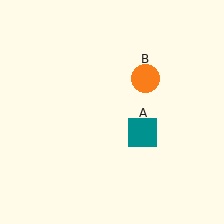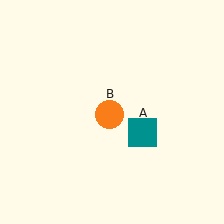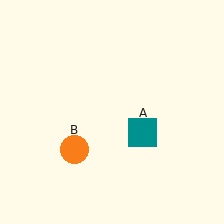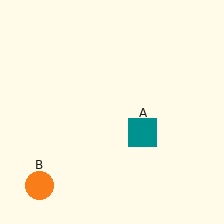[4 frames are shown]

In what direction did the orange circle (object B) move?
The orange circle (object B) moved down and to the left.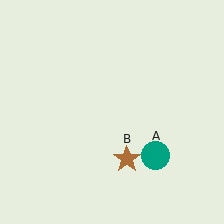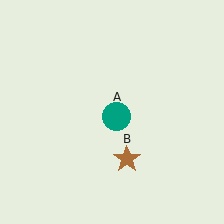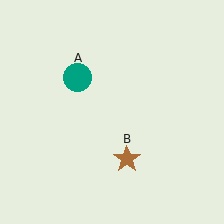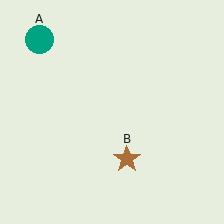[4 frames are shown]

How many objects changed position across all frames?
1 object changed position: teal circle (object A).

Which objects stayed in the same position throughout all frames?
Brown star (object B) remained stationary.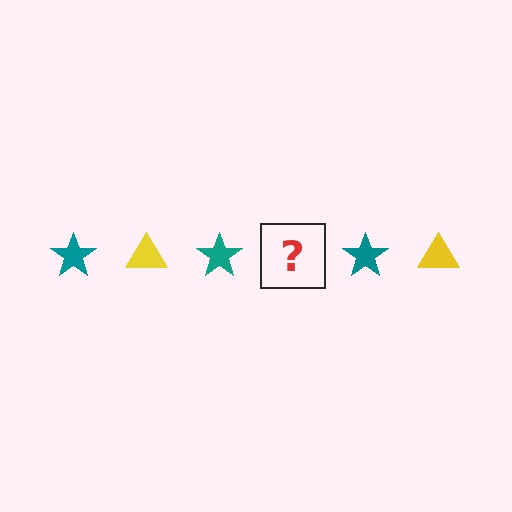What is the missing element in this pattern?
The missing element is a yellow triangle.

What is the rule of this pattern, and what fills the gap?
The rule is that the pattern alternates between teal star and yellow triangle. The gap should be filled with a yellow triangle.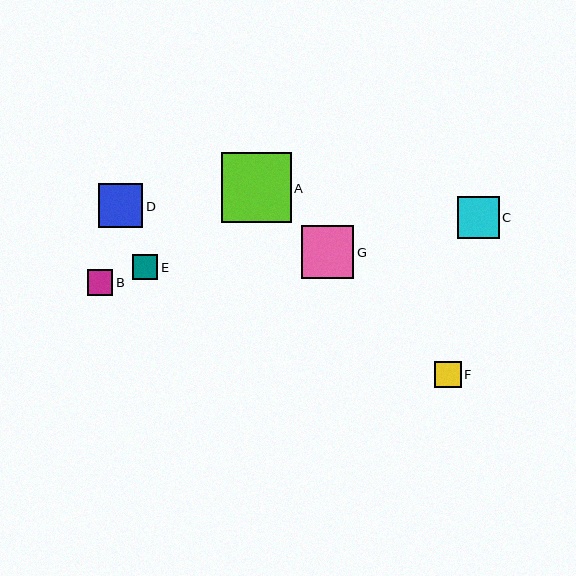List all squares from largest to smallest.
From largest to smallest: A, G, D, C, F, B, E.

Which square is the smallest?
Square E is the smallest with a size of approximately 25 pixels.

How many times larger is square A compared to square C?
Square A is approximately 1.7 times the size of square C.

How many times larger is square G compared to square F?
Square G is approximately 2.0 times the size of square F.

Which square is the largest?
Square A is the largest with a size of approximately 70 pixels.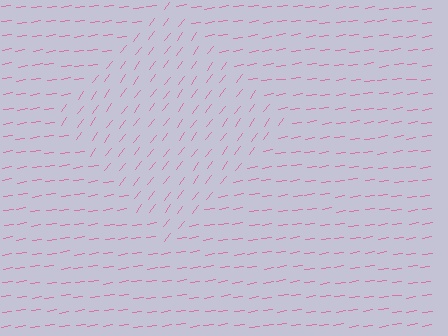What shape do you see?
I see a diamond.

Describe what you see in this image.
The image is filled with small pink line segments. A diamond region in the image has lines oriented differently from the surrounding lines, creating a visible texture boundary.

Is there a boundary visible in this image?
Yes, there is a texture boundary formed by a change in line orientation.